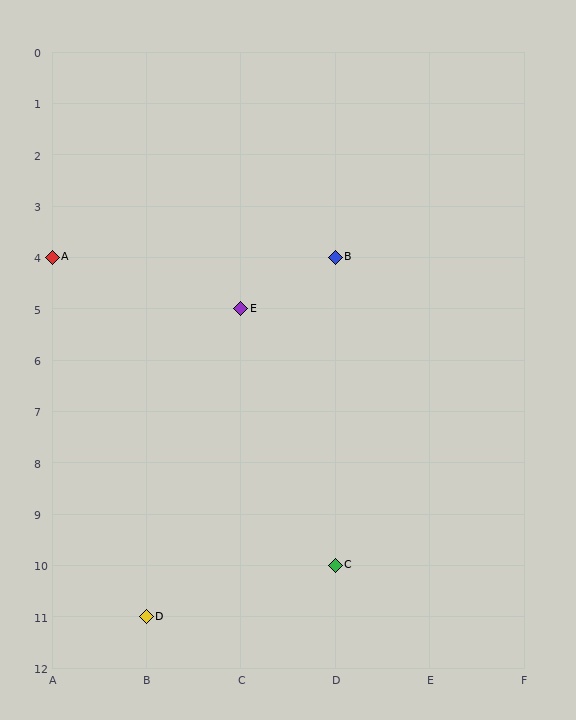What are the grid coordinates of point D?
Point D is at grid coordinates (B, 11).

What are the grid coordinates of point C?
Point C is at grid coordinates (D, 10).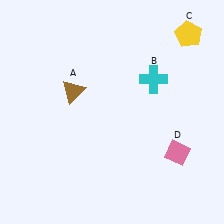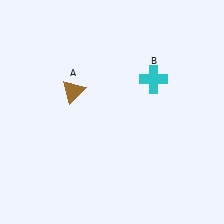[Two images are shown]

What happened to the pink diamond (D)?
The pink diamond (D) was removed in Image 2. It was in the bottom-right area of Image 1.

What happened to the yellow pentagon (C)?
The yellow pentagon (C) was removed in Image 2. It was in the top-right area of Image 1.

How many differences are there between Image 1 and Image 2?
There are 2 differences between the two images.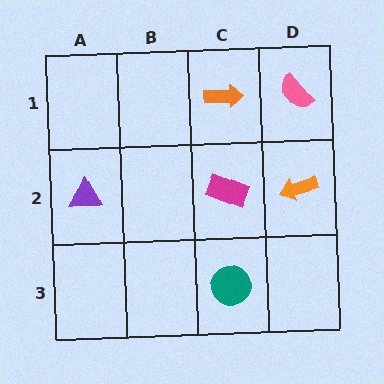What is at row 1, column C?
An orange arrow.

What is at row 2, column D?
An orange arrow.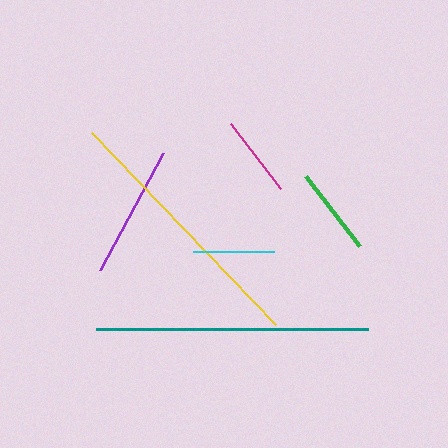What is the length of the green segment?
The green segment is approximately 89 pixels long.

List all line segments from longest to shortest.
From longest to shortest: teal, yellow, purple, green, magenta, cyan.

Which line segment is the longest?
The teal line is the longest at approximately 272 pixels.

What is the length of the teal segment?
The teal segment is approximately 272 pixels long.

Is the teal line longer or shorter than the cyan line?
The teal line is longer than the cyan line.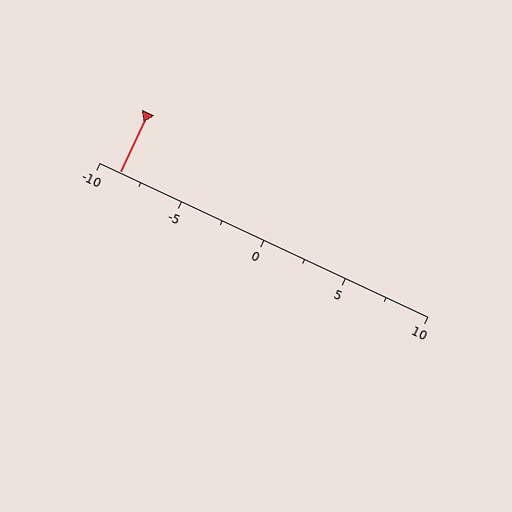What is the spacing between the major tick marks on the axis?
The major ticks are spaced 5 apart.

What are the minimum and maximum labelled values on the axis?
The axis runs from -10 to 10.